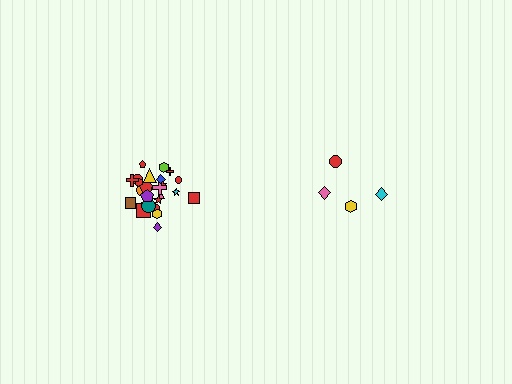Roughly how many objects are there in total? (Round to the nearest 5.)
Roughly 30 objects in total.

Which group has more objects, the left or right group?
The left group.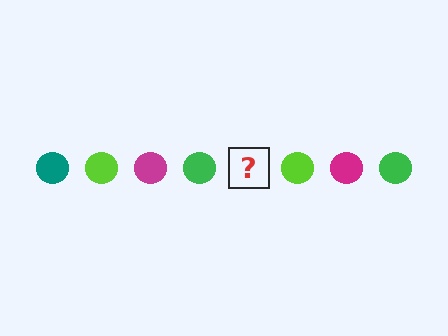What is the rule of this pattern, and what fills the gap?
The rule is that the pattern cycles through teal, lime, magenta, green circles. The gap should be filled with a teal circle.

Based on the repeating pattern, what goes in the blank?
The blank should be a teal circle.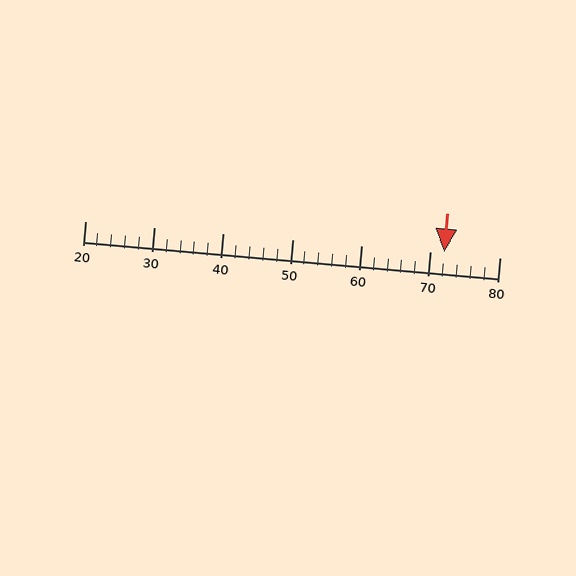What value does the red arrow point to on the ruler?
The red arrow points to approximately 72.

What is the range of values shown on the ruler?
The ruler shows values from 20 to 80.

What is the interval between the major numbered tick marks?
The major tick marks are spaced 10 units apart.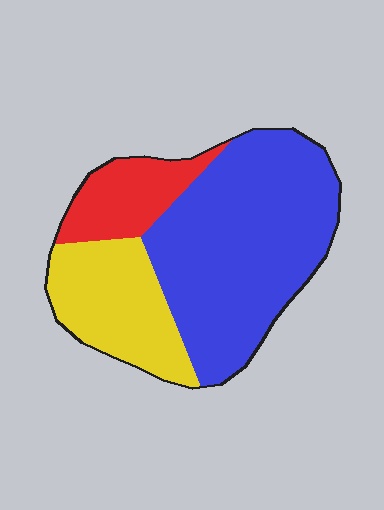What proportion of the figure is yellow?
Yellow takes up between a sixth and a third of the figure.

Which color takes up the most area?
Blue, at roughly 60%.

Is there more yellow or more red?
Yellow.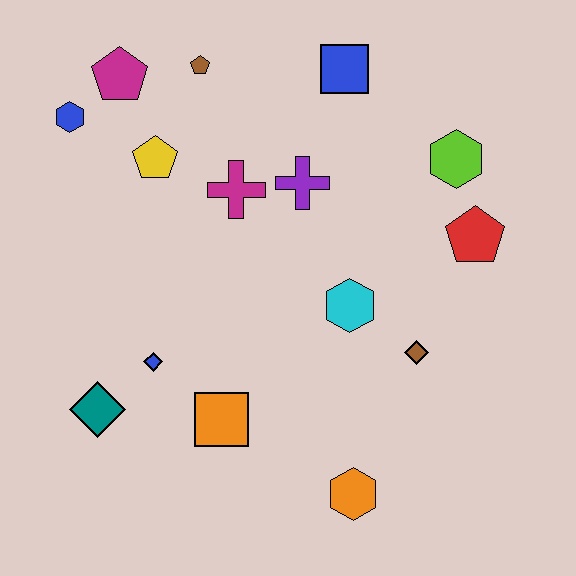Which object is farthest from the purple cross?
The orange hexagon is farthest from the purple cross.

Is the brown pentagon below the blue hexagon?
No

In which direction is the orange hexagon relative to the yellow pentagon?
The orange hexagon is below the yellow pentagon.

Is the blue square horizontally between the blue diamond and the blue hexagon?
No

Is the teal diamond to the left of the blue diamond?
Yes